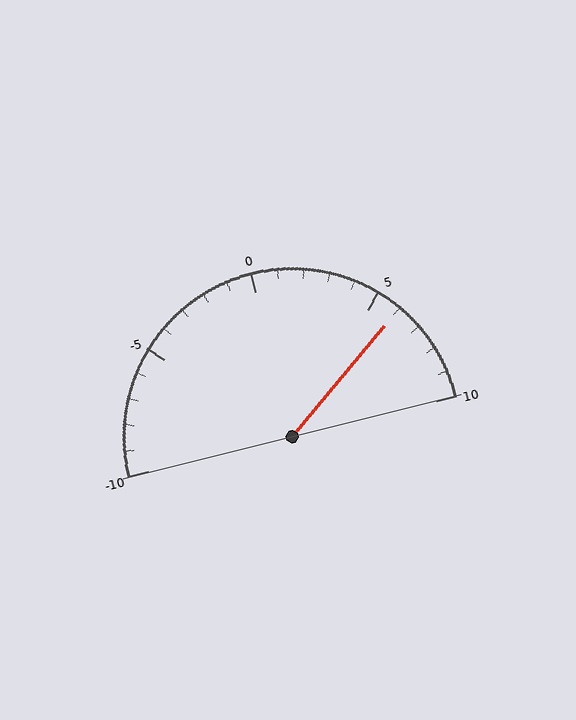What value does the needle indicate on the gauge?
The needle indicates approximately 6.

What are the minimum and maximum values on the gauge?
The gauge ranges from -10 to 10.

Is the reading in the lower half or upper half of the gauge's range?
The reading is in the upper half of the range (-10 to 10).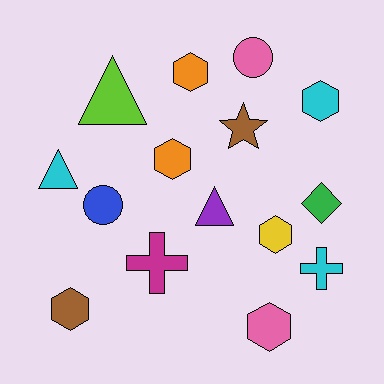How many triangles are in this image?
There are 3 triangles.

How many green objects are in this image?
There is 1 green object.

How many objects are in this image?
There are 15 objects.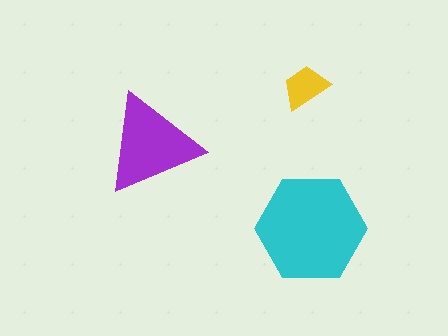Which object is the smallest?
The yellow trapezoid.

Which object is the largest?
The cyan hexagon.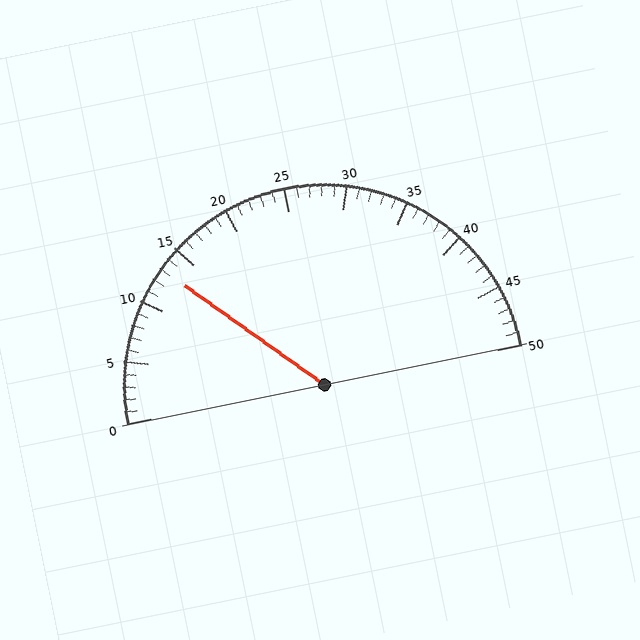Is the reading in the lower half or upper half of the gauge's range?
The reading is in the lower half of the range (0 to 50).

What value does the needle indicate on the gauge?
The needle indicates approximately 13.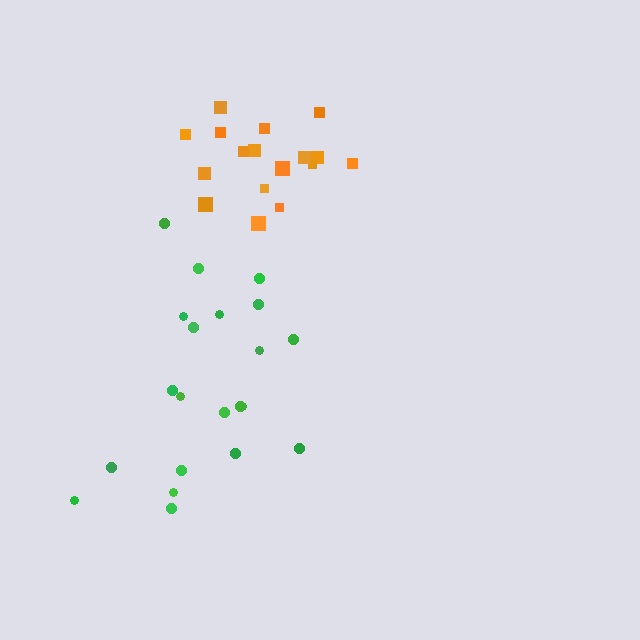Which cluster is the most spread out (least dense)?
Green.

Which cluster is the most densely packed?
Orange.